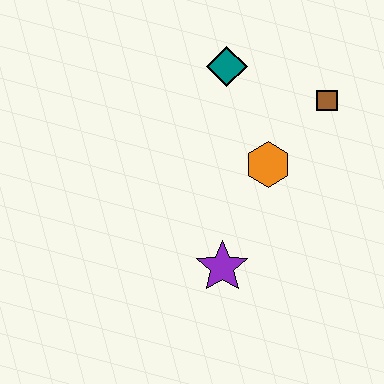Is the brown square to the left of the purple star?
No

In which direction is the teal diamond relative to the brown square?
The teal diamond is to the left of the brown square.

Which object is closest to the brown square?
The orange hexagon is closest to the brown square.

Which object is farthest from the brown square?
The purple star is farthest from the brown square.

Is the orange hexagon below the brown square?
Yes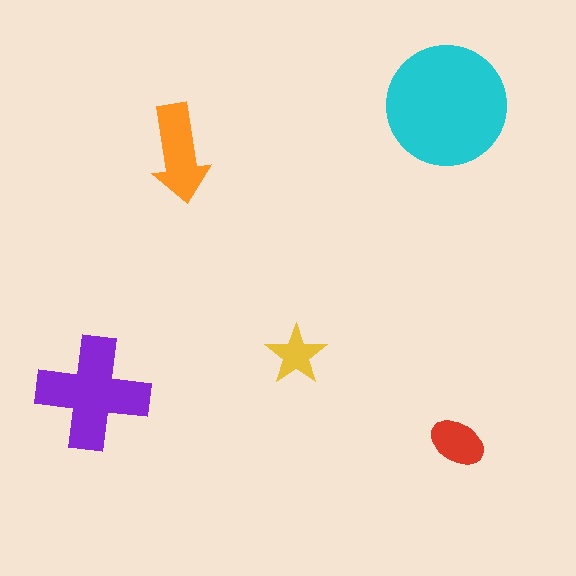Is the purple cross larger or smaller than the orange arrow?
Larger.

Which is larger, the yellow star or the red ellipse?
The red ellipse.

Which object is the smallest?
The yellow star.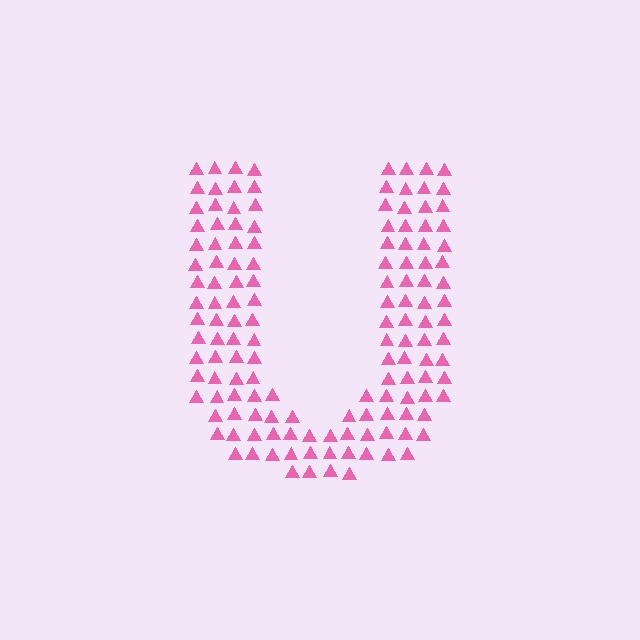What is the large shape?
The large shape is the letter U.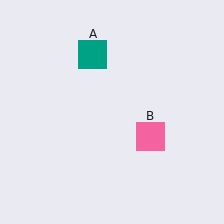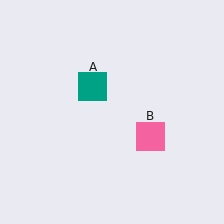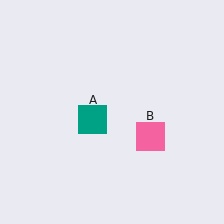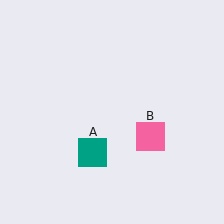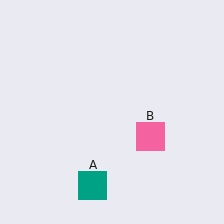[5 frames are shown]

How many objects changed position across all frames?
1 object changed position: teal square (object A).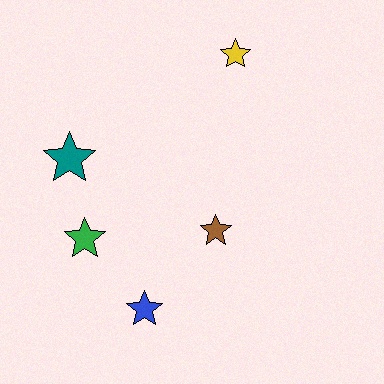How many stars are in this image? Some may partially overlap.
There are 5 stars.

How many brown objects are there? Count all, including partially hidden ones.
There is 1 brown object.